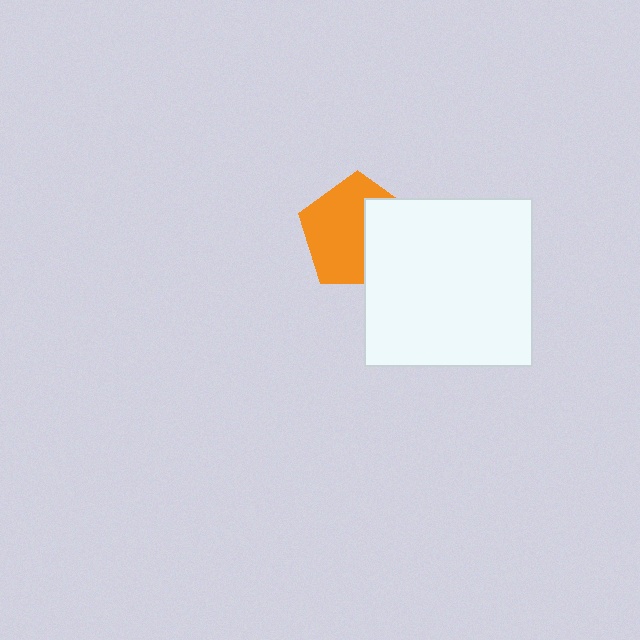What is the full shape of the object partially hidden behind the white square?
The partially hidden object is an orange pentagon.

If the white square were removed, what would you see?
You would see the complete orange pentagon.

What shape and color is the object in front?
The object in front is a white square.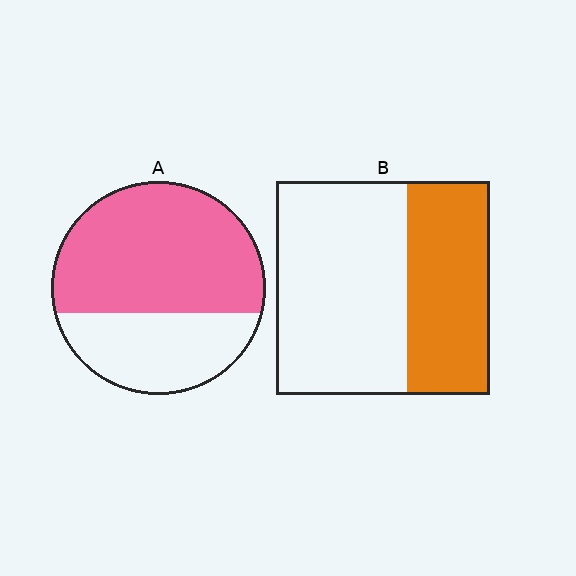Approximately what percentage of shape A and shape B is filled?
A is approximately 65% and B is approximately 40%.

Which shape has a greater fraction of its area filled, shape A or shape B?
Shape A.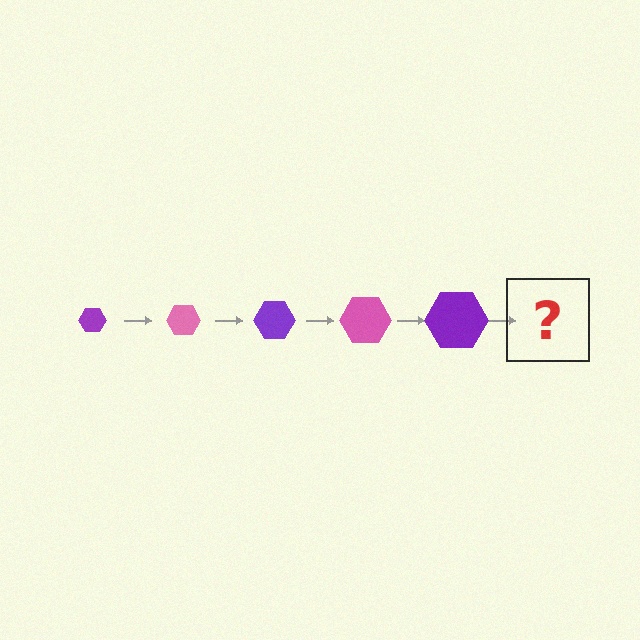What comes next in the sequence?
The next element should be a pink hexagon, larger than the previous one.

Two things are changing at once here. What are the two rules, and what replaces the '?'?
The two rules are that the hexagon grows larger each step and the color cycles through purple and pink. The '?' should be a pink hexagon, larger than the previous one.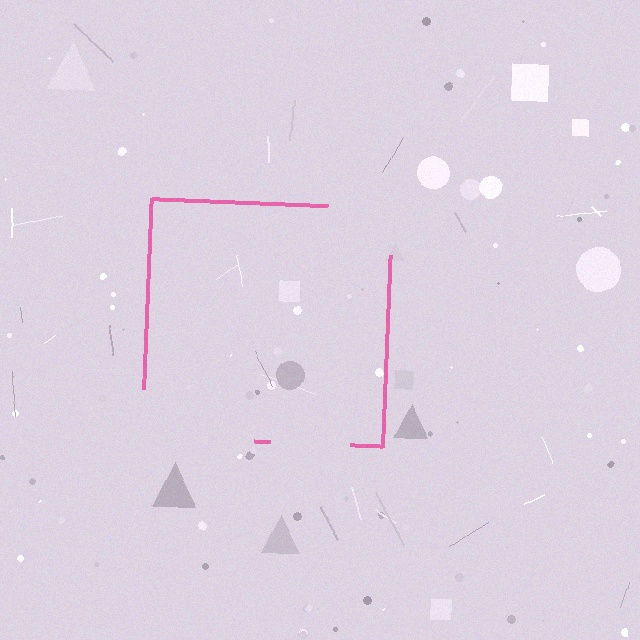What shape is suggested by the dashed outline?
The dashed outline suggests a square.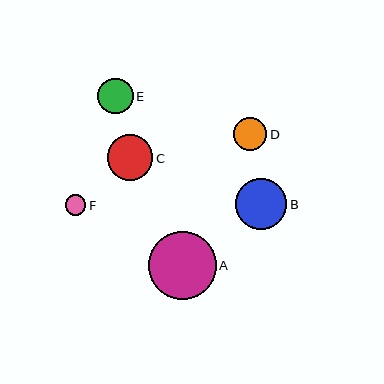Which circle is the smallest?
Circle F is the smallest with a size of approximately 21 pixels.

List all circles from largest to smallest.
From largest to smallest: A, B, C, E, D, F.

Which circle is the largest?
Circle A is the largest with a size of approximately 68 pixels.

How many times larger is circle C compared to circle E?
Circle C is approximately 1.3 times the size of circle E.